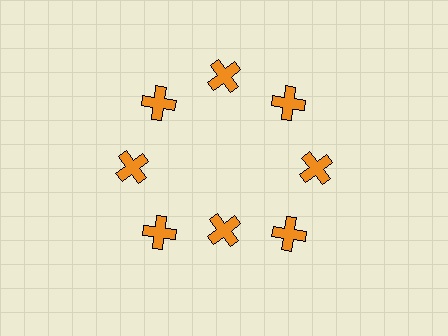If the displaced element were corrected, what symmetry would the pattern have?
It would have 8-fold rotational symmetry — the pattern would map onto itself every 45 degrees.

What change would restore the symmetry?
The symmetry would be restored by moving it outward, back onto the ring so that all 8 crosses sit at equal angles and equal distance from the center.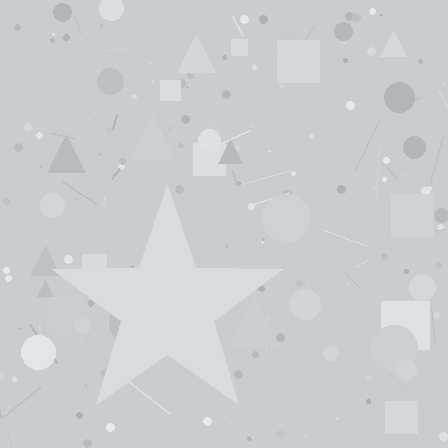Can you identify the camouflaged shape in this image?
The camouflaged shape is a star.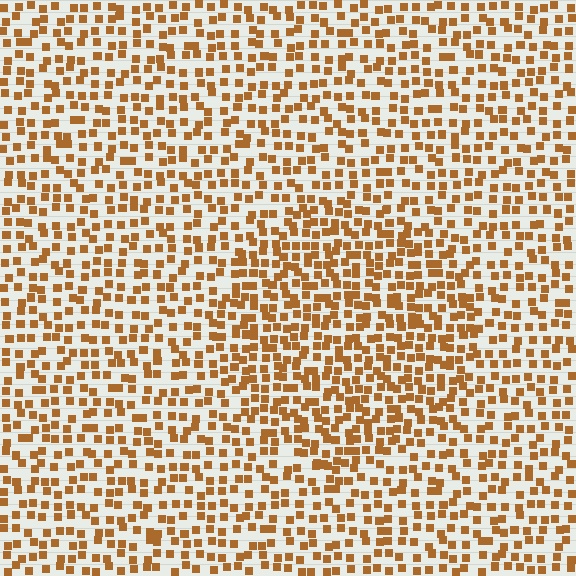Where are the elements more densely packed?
The elements are more densely packed inside the circle boundary.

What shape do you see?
I see a circle.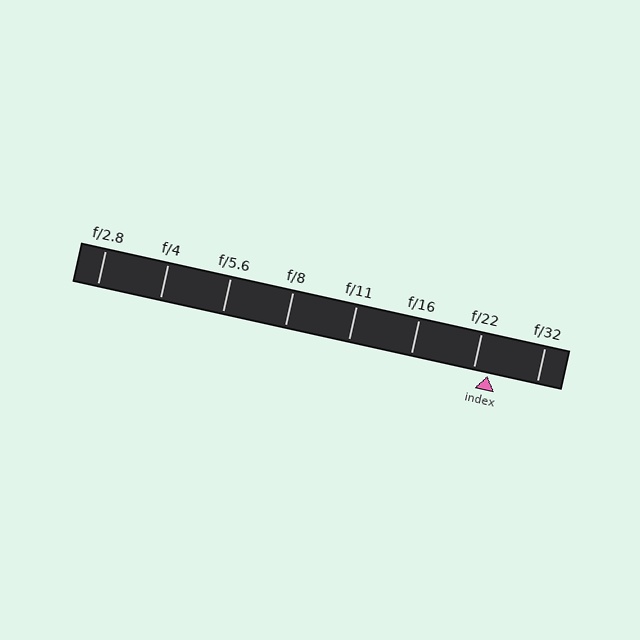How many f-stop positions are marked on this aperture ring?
There are 8 f-stop positions marked.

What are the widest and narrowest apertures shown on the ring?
The widest aperture shown is f/2.8 and the narrowest is f/32.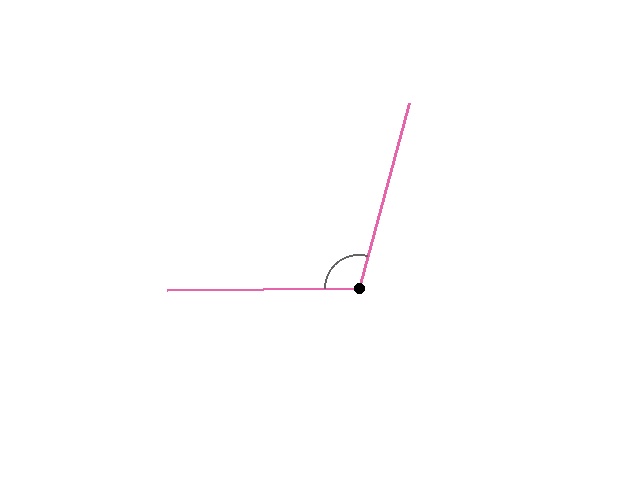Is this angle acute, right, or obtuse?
It is obtuse.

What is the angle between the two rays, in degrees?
Approximately 106 degrees.